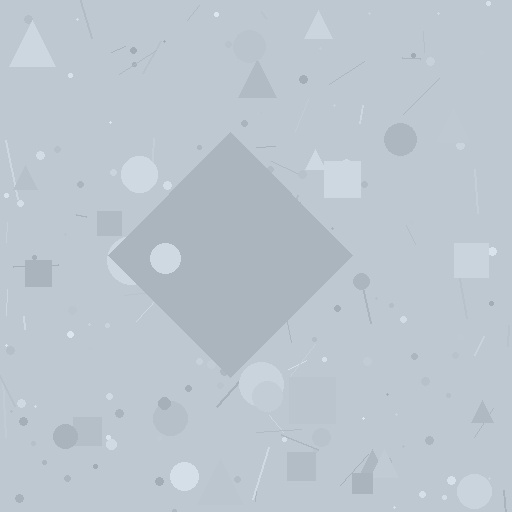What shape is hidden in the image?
A diamond is hidden in the image.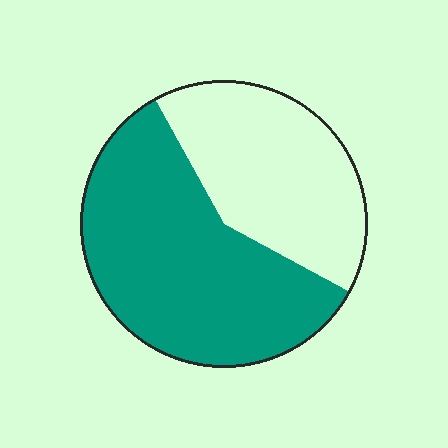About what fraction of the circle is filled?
About three fifths (3/5).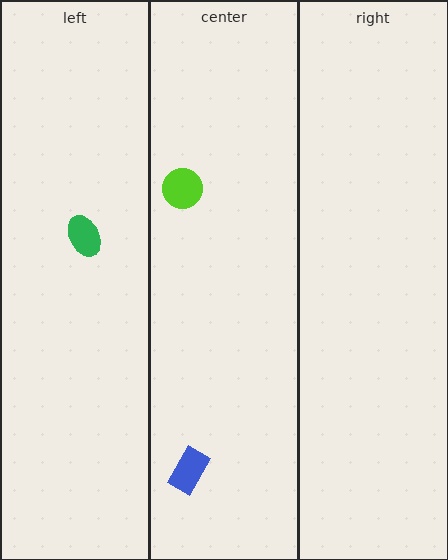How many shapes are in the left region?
1.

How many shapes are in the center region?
2.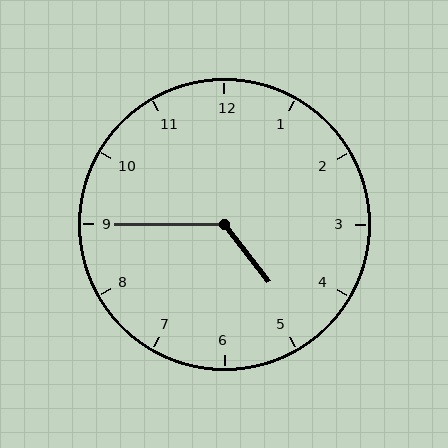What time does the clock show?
4:45.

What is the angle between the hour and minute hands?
Approximately 128 degrees.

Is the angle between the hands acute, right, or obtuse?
It is obtuse.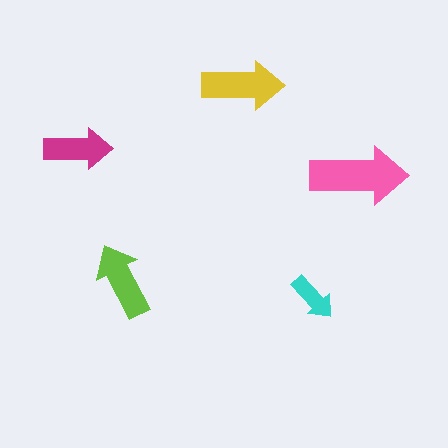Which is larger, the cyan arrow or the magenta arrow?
The magenta one.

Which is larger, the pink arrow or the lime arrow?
The pink one.